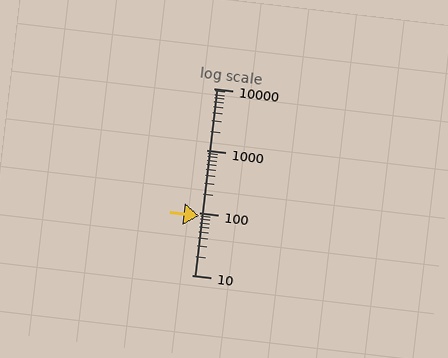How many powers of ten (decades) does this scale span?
The scale spans 3 decades, from 10 to 10000.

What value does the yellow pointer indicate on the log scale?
The pointer indicates approximately 88.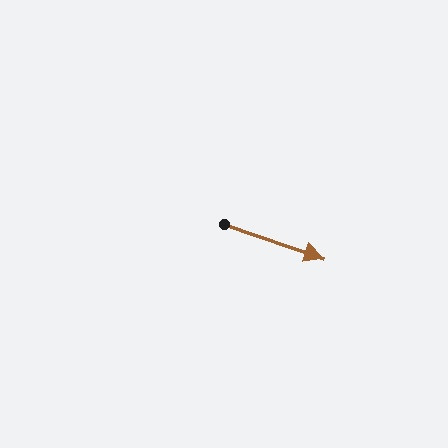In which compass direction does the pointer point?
East.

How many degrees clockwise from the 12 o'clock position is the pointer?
Approximately 109 degrees.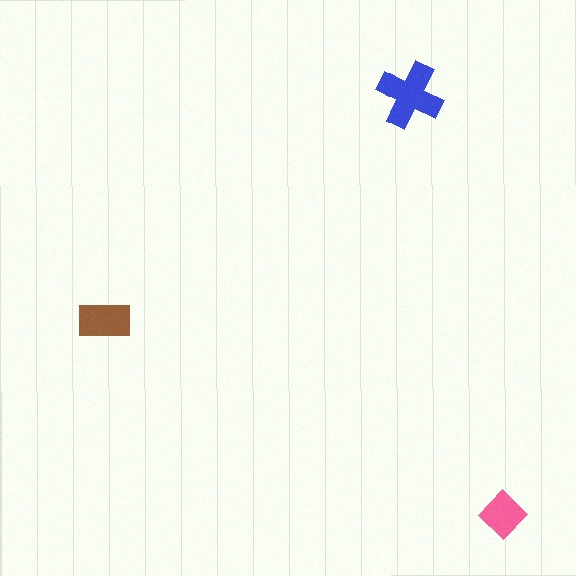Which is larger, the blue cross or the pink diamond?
The blue cross.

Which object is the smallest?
The pink diamond.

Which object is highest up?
The blue cross is topmost.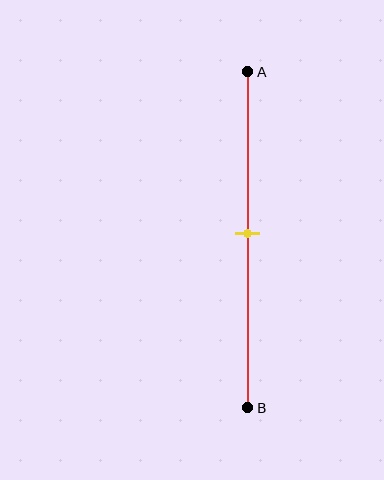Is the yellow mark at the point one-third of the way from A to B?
No, the mark is at about 50% from A, not at the 33% one-third point.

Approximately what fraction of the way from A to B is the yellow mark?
The yellow mark is approximately 50% of the way from A to B.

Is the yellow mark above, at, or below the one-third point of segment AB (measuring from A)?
The yellow mark is below the one-third point of segment AB.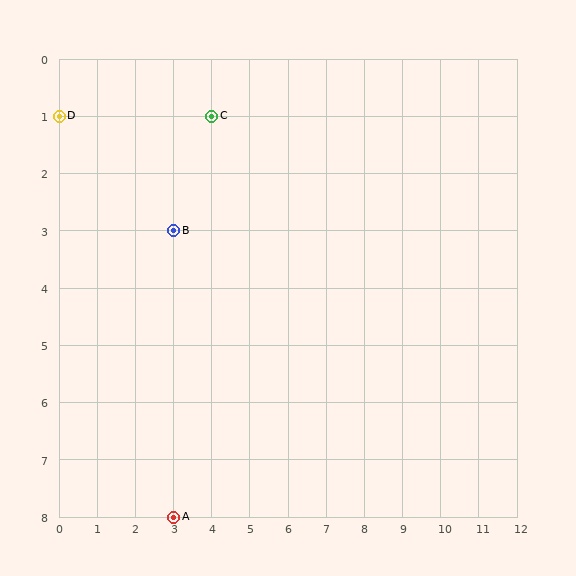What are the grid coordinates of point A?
Point A is at grid coordinates (3, 8).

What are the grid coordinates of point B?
Point B is at grid coordinates (3, 3).